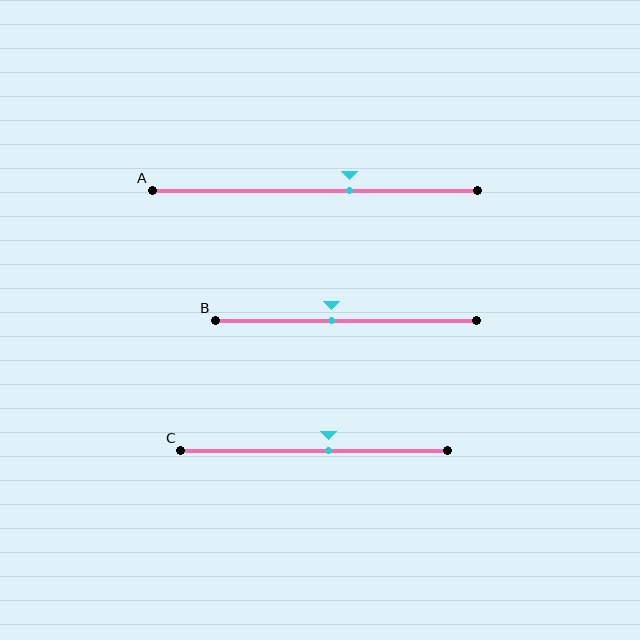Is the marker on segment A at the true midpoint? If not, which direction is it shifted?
No, the marker on segment A is shifted to the right by about 10% of the segment length.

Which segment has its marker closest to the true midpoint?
Segment B has its marker closest to the true midpoint.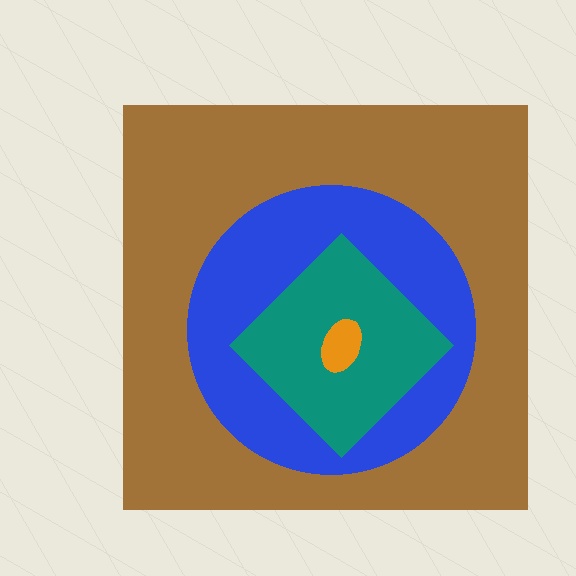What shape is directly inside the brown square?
The blue circle.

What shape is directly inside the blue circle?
The teal diamond.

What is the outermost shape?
The brown square.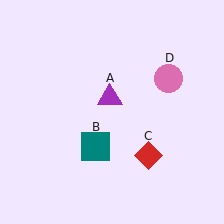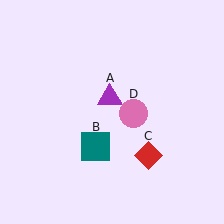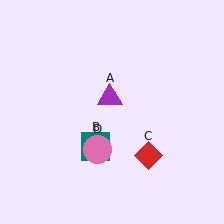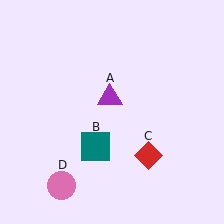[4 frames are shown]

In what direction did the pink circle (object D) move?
The pink circle (object D) moved down and to the left.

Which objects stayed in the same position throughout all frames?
Purple triangle (object A) and teal square (object B) and red diamond (object C) remained stationary.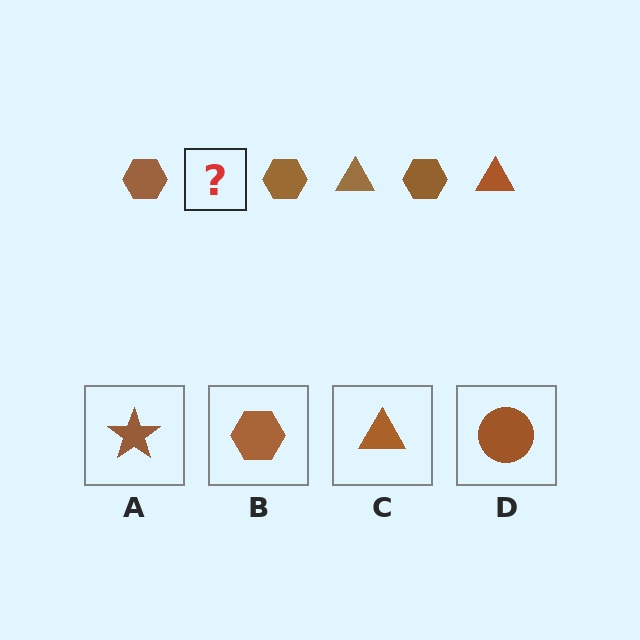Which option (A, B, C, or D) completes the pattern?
C.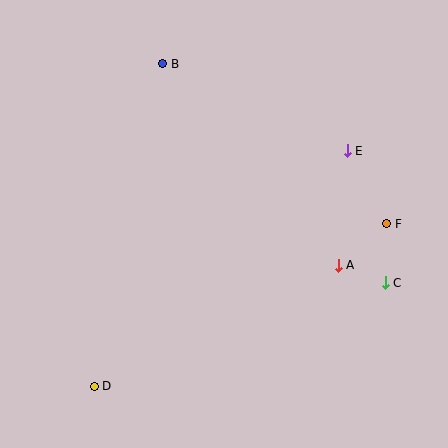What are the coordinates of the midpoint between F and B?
The midpoint between F and B is at (275, 144).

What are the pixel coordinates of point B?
Point B is at (163, 64).